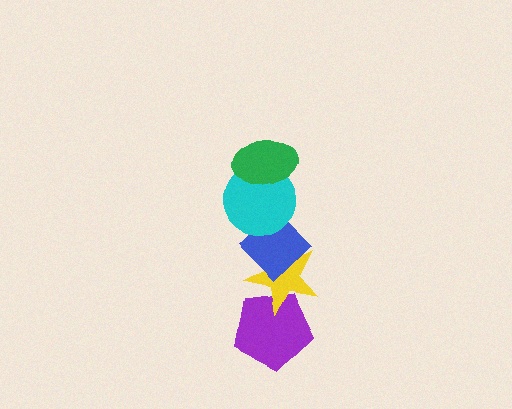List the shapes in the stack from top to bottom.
From top to bottom: the green ellipse, the cyan circle, the blue diamond, the yellow star, the purple pentagon.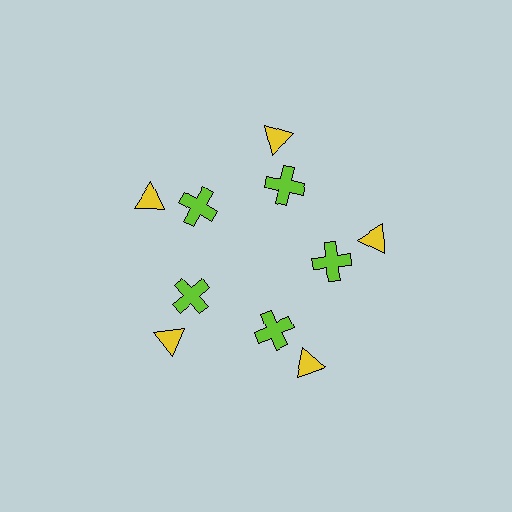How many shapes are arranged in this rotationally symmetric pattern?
There are 10 shapes, arranged in 5 groups of 2.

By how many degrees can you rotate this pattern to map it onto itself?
The pattern maps onto itself every 72 degrees of rotation.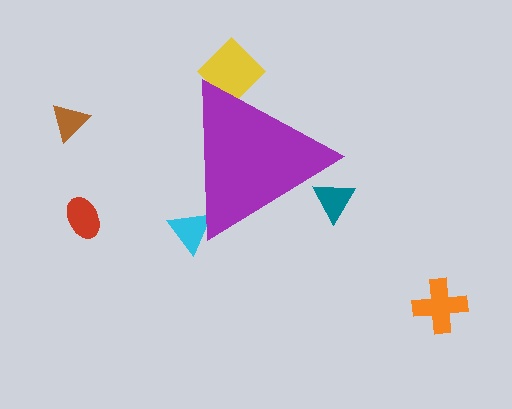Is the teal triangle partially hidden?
Yes, the teal triangle is partially hidden behind the purple triangle.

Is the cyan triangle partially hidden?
Yes, the cyan triangle is partially hidden behind the purple triangle.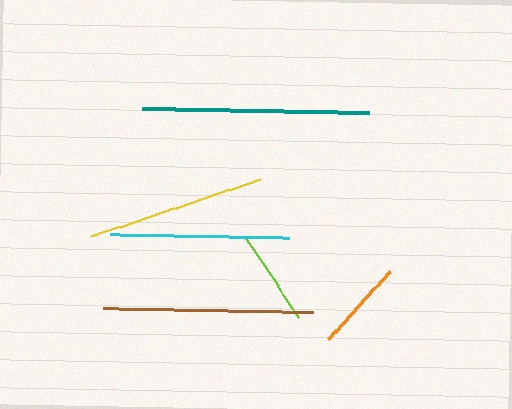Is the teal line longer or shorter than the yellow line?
The teal line is longer than the yellow line.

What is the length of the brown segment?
The brown segment is approximately 210 pixels long.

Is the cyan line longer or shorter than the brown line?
The brown line is longer than the cyan line.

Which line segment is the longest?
The teal line is the longest at approximately 226 pixels.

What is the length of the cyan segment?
The cyan segment is approximately 179 pixels long.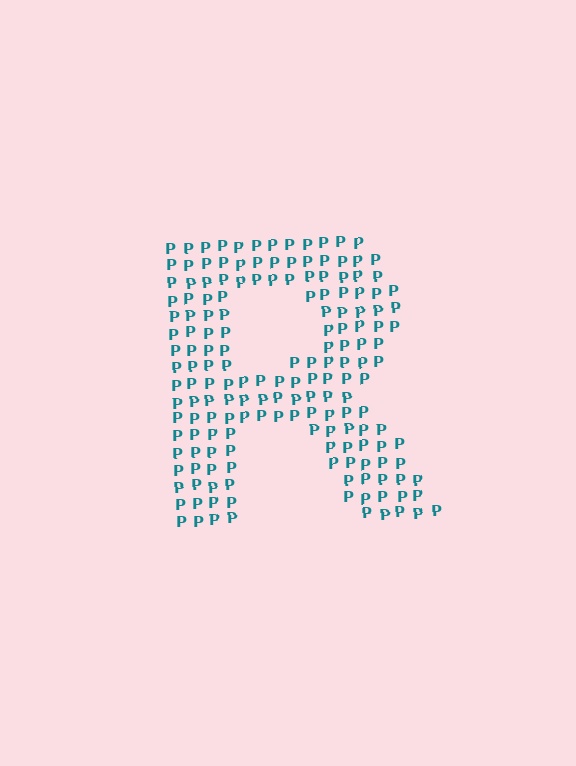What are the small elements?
The small elements are letter P's.